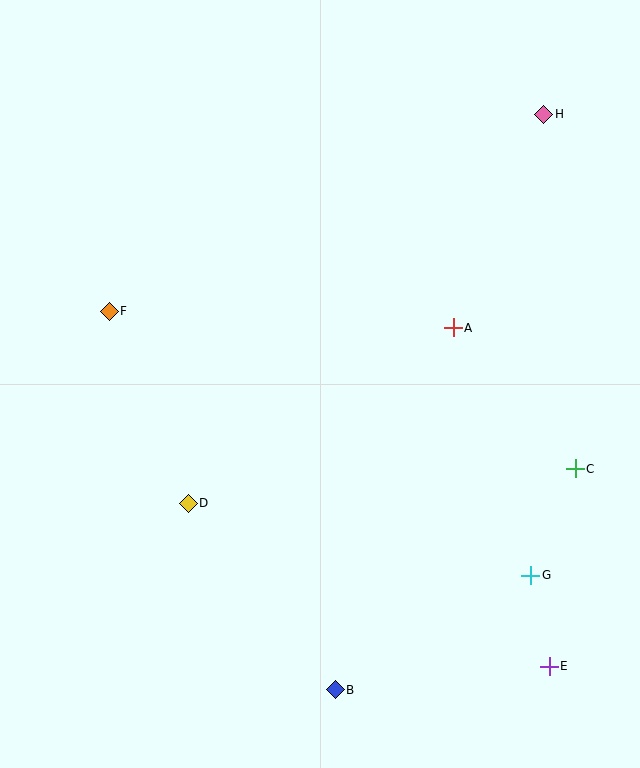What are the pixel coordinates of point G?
Point G is at (531, 575).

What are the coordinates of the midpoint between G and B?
The midpoint between G and B is at (433, 632).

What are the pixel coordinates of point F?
Point F is at (109, 311).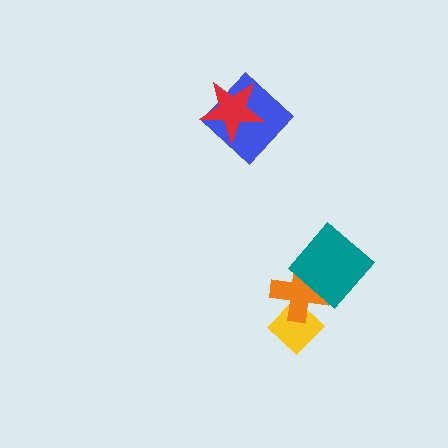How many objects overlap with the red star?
1 object overlaps with the red star.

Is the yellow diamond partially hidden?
Yes, it is partially covered by another shape.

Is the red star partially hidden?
No, no other shape covers it.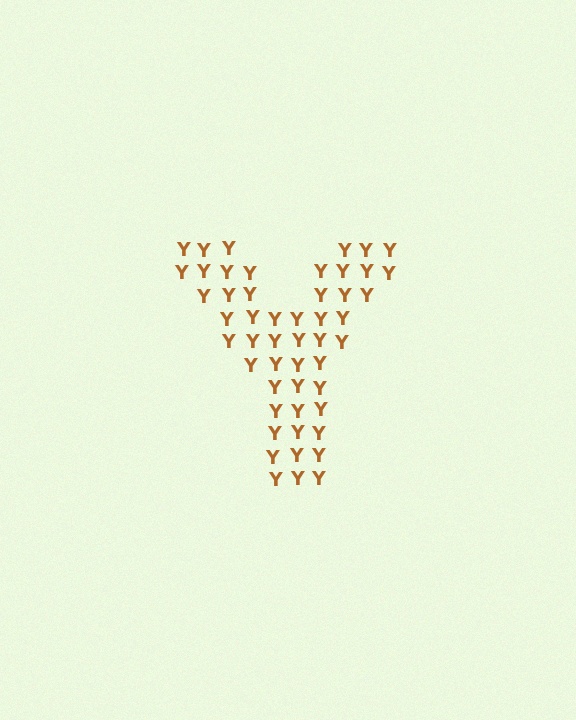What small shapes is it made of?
It is made of small letter Y's.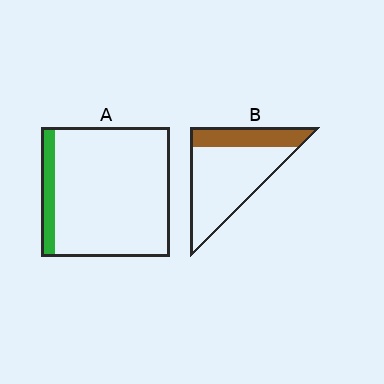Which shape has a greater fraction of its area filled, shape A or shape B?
Shape B.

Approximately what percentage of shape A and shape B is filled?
A is approximately 10% and B is approximately 30%.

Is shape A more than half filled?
No.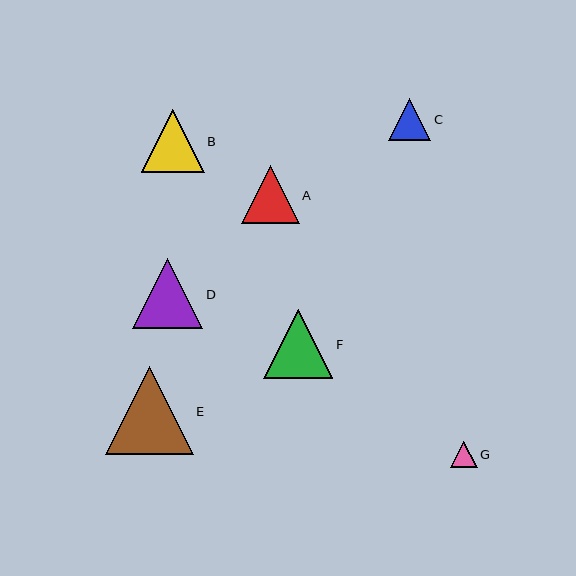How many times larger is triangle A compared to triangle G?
Triangle A is approximately 2.2 times the size of triangle G.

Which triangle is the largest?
Triangle E is the largest with a size of approximately 88 pixels.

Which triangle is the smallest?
Triangle G is the smallest with a size of approximately 26 pixels.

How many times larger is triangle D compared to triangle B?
Triangle D is approximately 1.1 times the size of triangle B.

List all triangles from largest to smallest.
From largest to smallest: E, D, F, B, A, C, G.